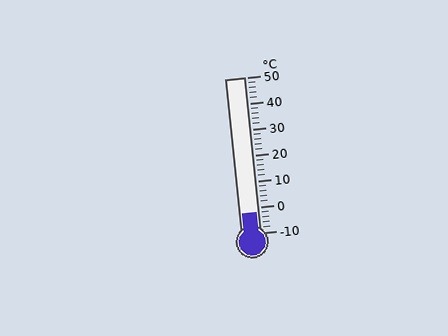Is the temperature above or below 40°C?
The temperature is below 40°C.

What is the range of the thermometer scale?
The thermometer scale ranges from -10°C to 50°C.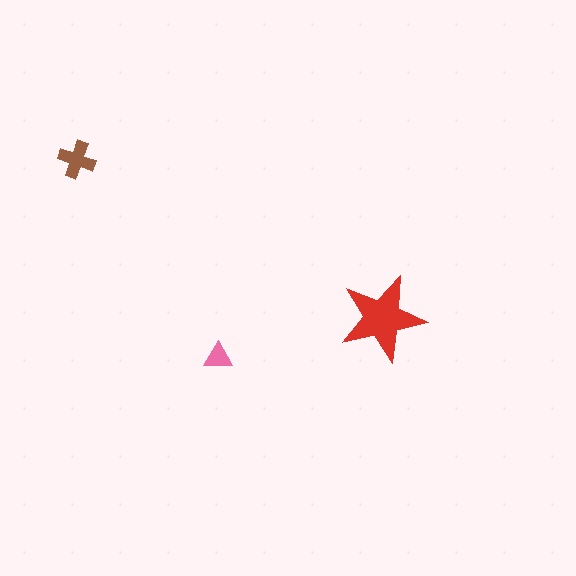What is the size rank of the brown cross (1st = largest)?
2nd.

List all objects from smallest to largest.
The pink triangle, the brown cross, the red star.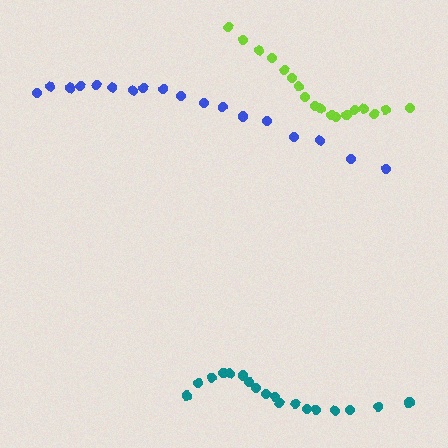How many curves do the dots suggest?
There are 3 distinct paths.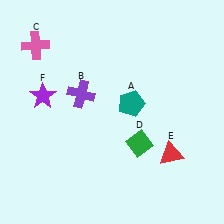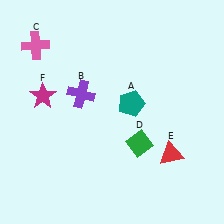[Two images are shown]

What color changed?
The star (F) changed from purple in Image 1 to magenta in Image 2.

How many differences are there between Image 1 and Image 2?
There is 1 difference between the two images.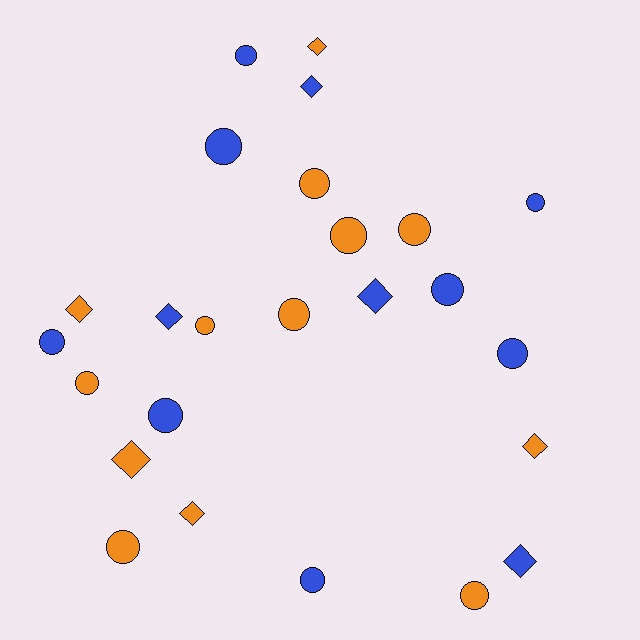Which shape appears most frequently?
Circle, with 16 objects.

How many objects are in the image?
There are 25 objects.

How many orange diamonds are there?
There are 5 orange diamonds.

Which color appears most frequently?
Orange, with 13 objects.